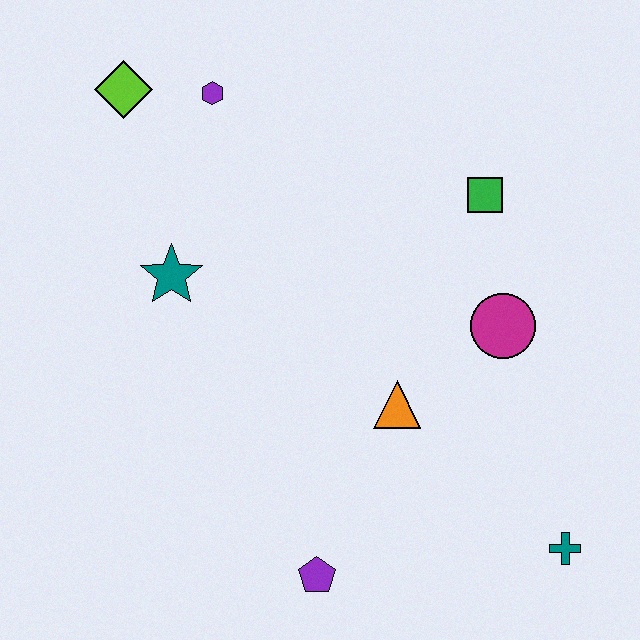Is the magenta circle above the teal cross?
Yes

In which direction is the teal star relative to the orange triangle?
The teal star is to the left of the orange triangle.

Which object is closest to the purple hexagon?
The lime diamond is closest to the purple hexagon.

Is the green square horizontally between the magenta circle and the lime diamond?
Yes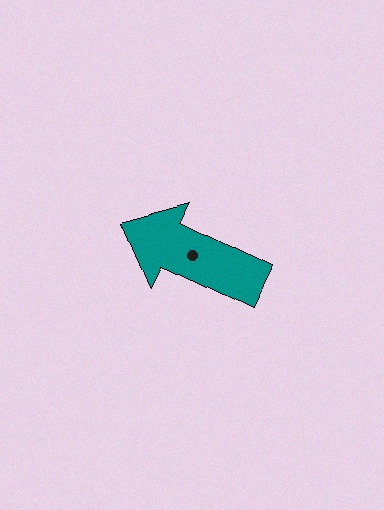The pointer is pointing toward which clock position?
Roughly 10 o'clock.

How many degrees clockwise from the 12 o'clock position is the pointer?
Approximately 295 degrees.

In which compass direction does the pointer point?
Northwest.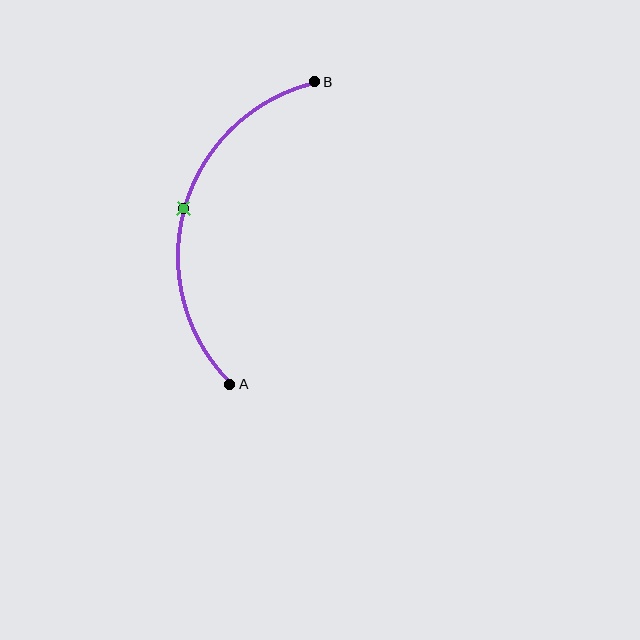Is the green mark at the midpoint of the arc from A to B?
Yes. The green mark lies on the arc at equal arc-length from both A and B — it is the arc midpoint.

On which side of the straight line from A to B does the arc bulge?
The arc bulges to the left of the straight line connecting A and B.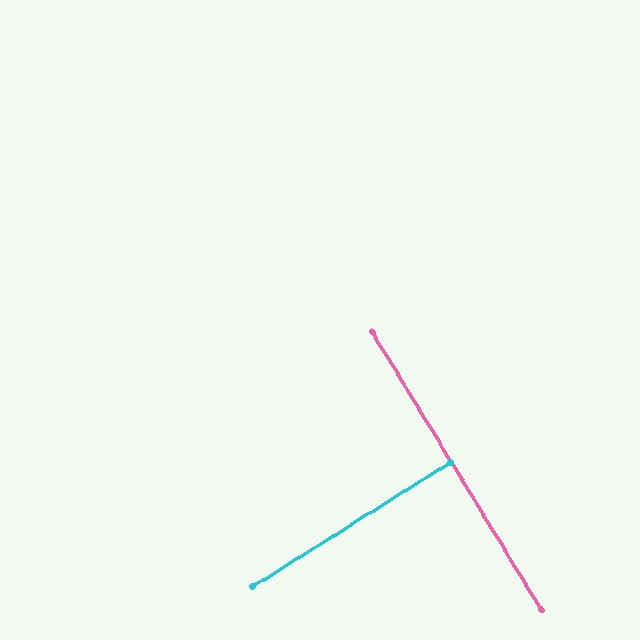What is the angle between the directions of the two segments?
Approximately 89 degrees.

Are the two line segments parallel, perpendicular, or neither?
Perpendicular — they meet at approximately 89°.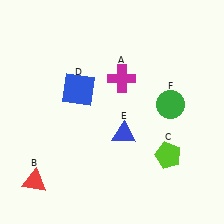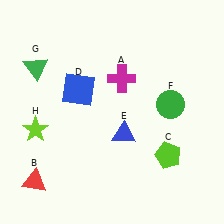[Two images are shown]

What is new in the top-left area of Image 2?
A green triangle (G) was added in the top-left area of Image 2.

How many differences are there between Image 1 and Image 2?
There are 2 differences between the two images.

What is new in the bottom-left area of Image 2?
A lime star (H) was added in the bottom-left area of Image 2.